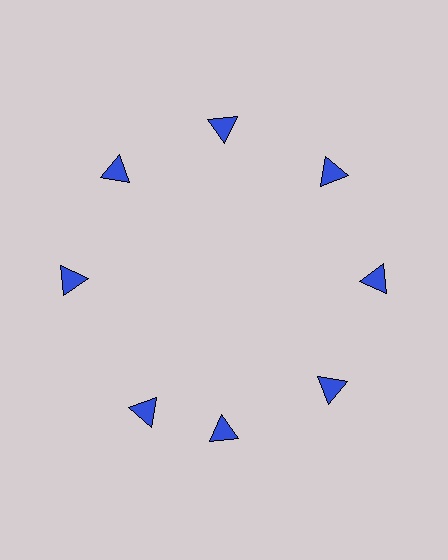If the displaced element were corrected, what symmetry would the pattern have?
It would have 8-fold rotational symmetry — the pattern would map onto itself every 45 degrees.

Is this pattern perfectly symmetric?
No. The 8 blue triangles are arranged in a ring, but one element near the 8 o'clock position is rotated out of alignment along the ring, breaking the 8-fold rotational symmetry.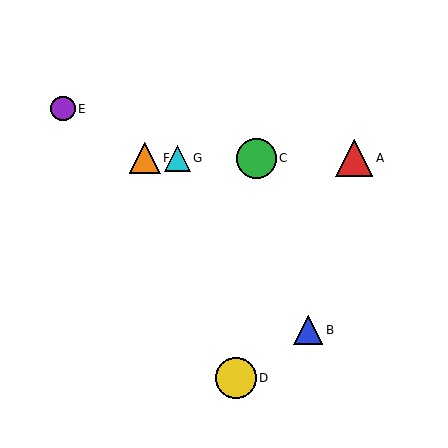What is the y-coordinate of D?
Object D is at y≈378.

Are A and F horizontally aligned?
Yes, both are at y≈158.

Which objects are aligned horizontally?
Objects A, C, F, G are aligned horizontally.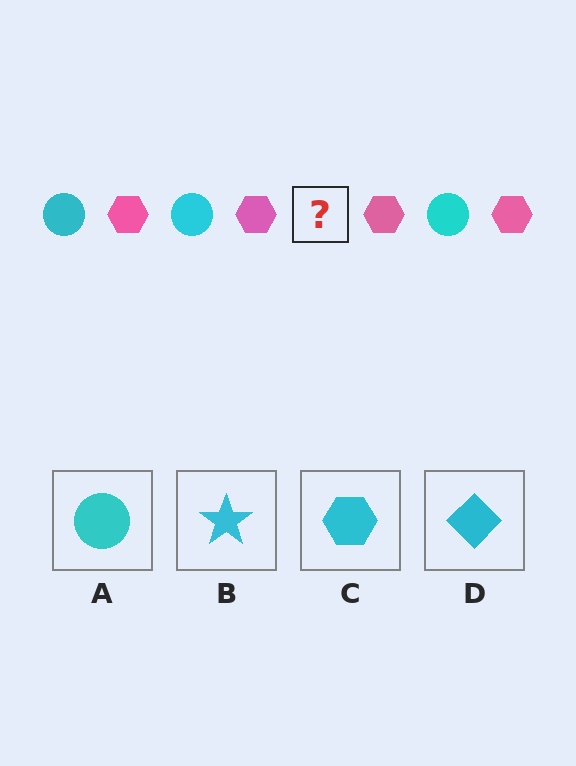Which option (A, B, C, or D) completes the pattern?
A.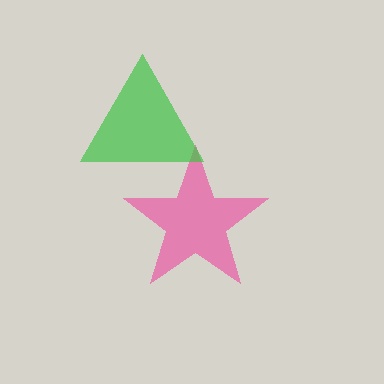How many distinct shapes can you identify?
There are 2 distinct shapes: a pink star, a green triangle.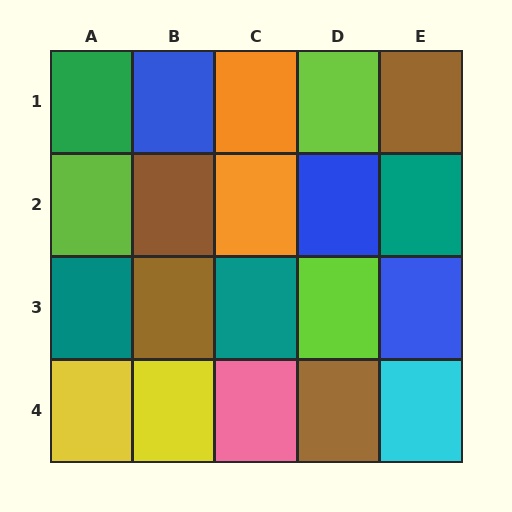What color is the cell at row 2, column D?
Blue.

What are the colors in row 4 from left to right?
Yellow, yellow, pink, brown, cyan.